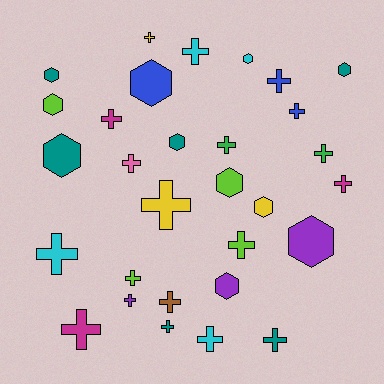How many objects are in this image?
There are 30 objects.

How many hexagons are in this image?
There are 11 hexagons.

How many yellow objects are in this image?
There are 3 yellow objects.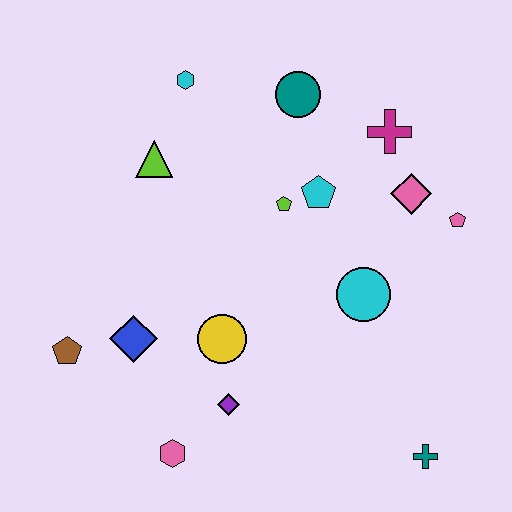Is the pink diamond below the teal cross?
No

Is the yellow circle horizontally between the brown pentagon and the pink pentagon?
Yes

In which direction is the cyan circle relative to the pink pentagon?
The cyan circle is to the left of the pink pentagon.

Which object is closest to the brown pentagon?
The blue diamond is closest to the brown pentagon.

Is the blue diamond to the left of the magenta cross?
Yes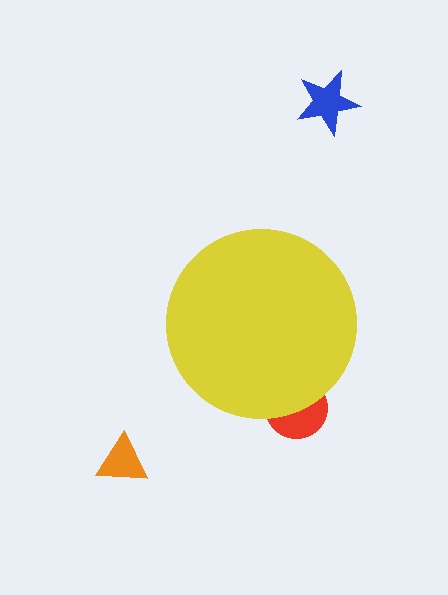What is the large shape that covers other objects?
A yellow circle.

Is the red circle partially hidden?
Yes, the red circle is partially hidden behind the yellow circle.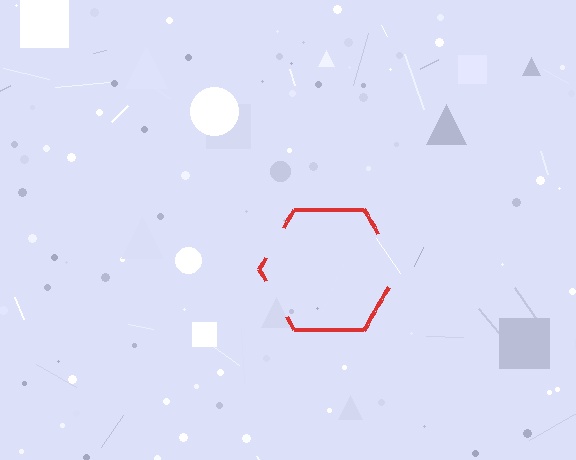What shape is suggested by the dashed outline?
The dashed outline suggests a hexagon.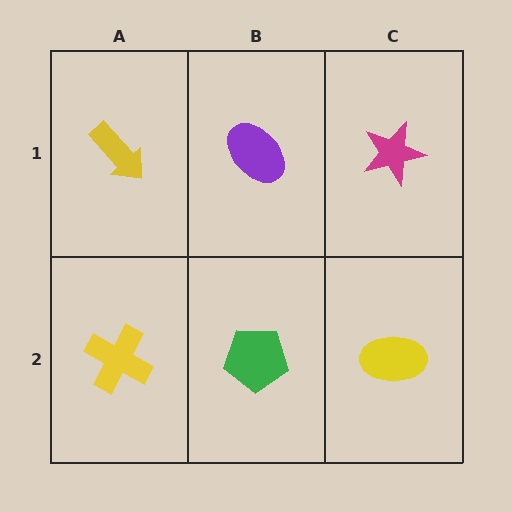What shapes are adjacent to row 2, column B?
A purple ellipse (row 1, column B), a yellow cross (row 2, column A), a yellow ellipse (row 2, column C).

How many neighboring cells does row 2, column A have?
2.